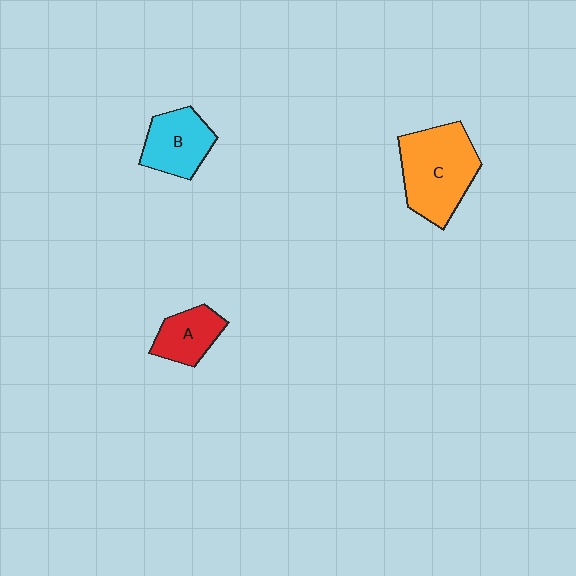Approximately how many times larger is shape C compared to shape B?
Approximately 1.6 times.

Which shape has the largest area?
Shape C (orange).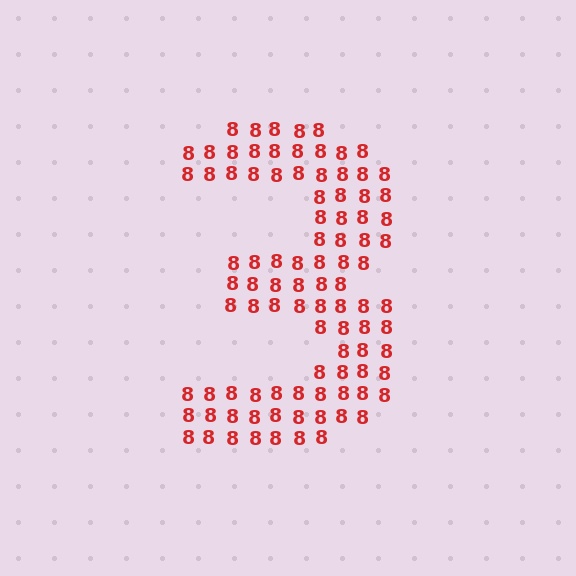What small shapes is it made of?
It is made of small digit 8's.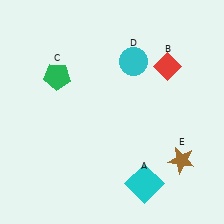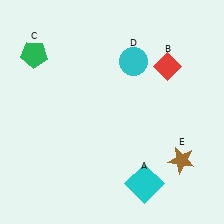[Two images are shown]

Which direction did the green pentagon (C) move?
The green pentagon (C) moved left.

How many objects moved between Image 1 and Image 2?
1 object moved between the two images.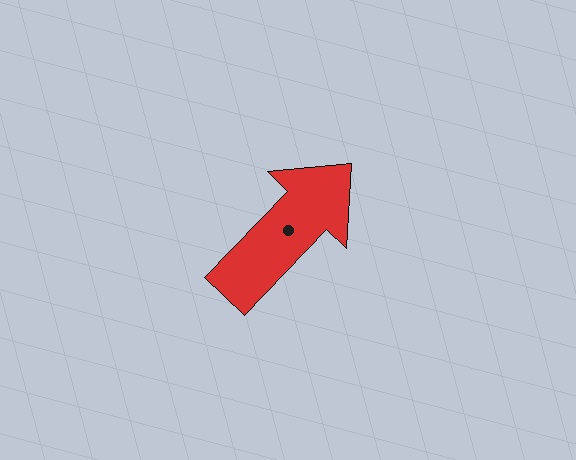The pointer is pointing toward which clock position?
Roughly 1 o'clock.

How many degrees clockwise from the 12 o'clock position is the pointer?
Approximately 44 degrees.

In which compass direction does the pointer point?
Northeast.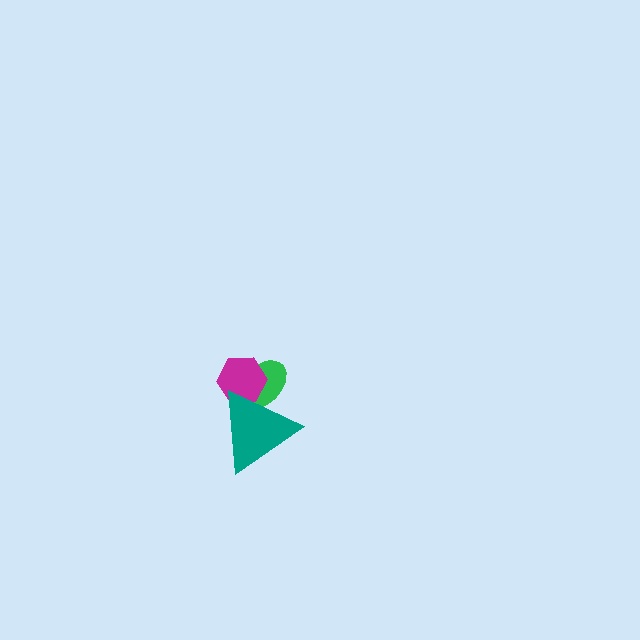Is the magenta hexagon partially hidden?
Yes, it is partially covered by another shape.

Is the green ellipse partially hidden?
Yes, it is partially covered by another shape.